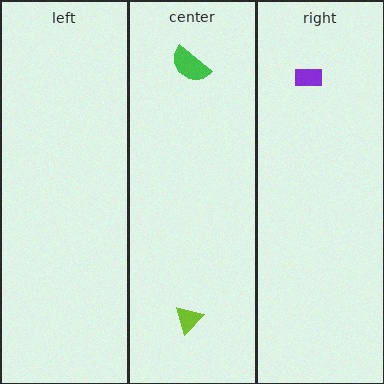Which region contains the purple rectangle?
The right region.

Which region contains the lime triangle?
The center region.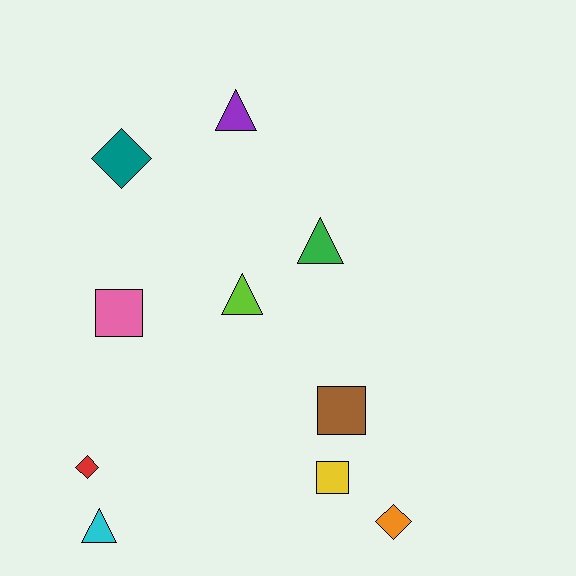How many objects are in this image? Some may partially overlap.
There are 10 objects.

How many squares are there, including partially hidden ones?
There are 3 squares.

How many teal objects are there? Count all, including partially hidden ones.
There is 1 teal object.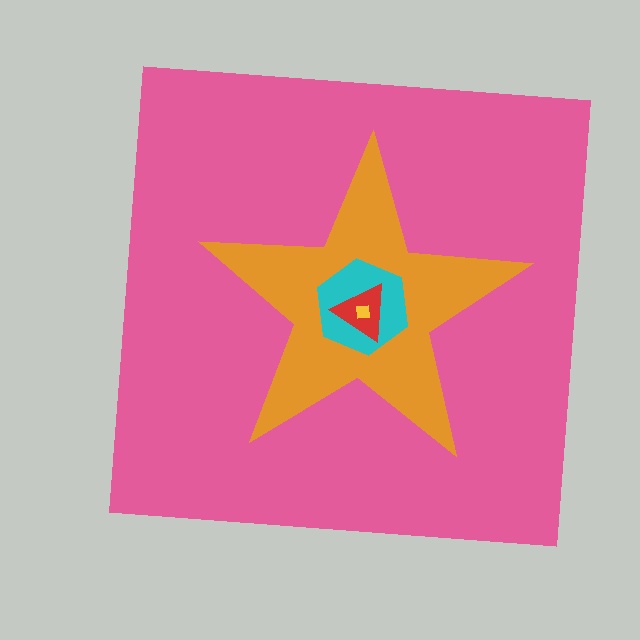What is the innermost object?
The yellow square.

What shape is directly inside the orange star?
The cyan hexagon.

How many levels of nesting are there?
5.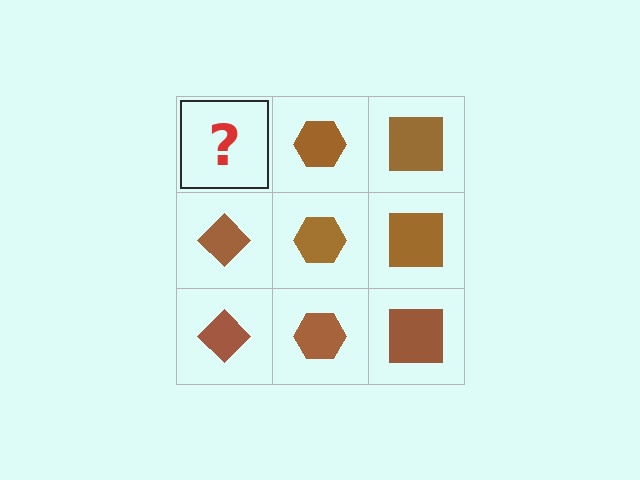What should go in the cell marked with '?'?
The missing cell should contain a brown diamond.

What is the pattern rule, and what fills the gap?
The rule is that each column has a consistent shape. The gap should be filled with a brown diamond.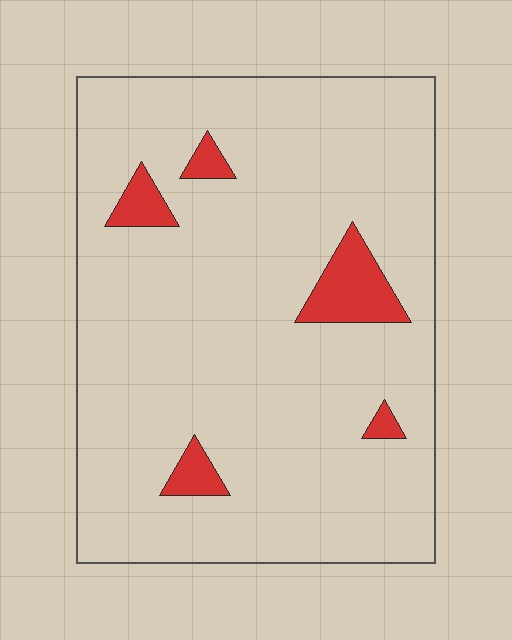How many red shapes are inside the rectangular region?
5.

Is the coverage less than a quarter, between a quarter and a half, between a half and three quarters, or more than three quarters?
Less than a quarter.